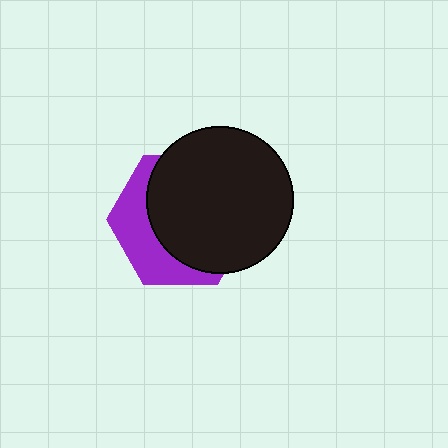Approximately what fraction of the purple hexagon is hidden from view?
Roughly 65% of the purple hexagon is hidden behind the black circle.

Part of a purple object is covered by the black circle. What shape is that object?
It is a hexagon.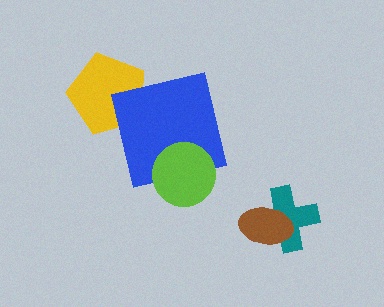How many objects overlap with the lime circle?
1 object overlaps with the lime circle.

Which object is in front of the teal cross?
The brown ellipse is in front of the teal cross.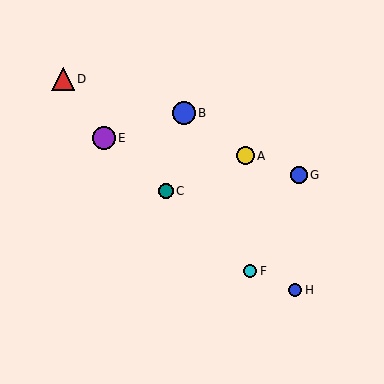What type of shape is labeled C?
Shape C is a teal circle.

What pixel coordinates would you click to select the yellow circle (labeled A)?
Click at (245, 156) to select the yellow circle A.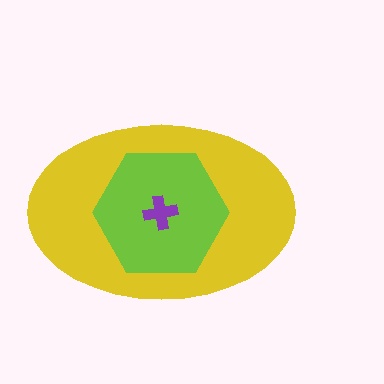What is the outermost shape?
The yellow ellipse.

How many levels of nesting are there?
3.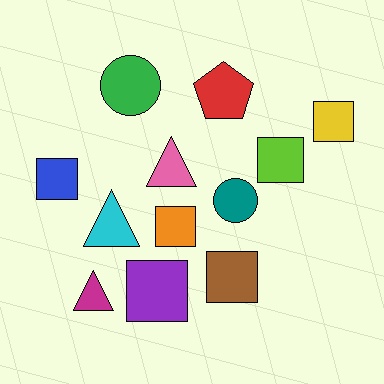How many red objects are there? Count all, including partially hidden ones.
There is 1 red object.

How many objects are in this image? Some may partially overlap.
There are 12 objects.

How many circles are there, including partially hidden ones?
There are 2 circles.